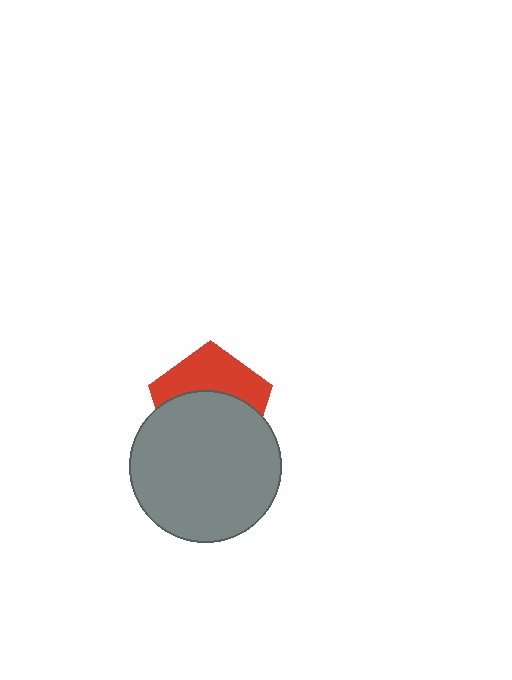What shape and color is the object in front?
The object in front is a gray circle.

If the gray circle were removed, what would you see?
You would see the complete red pentagon.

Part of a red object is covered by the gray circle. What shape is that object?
It is a pentagon.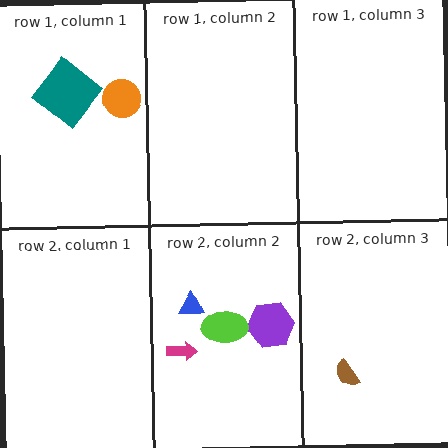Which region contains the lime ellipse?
The row 2, column 2 region.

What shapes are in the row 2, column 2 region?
The magenta arrow, the purple hexagon, the lime ellipse, the blue triangle.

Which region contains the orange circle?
The row 1, column 1 region.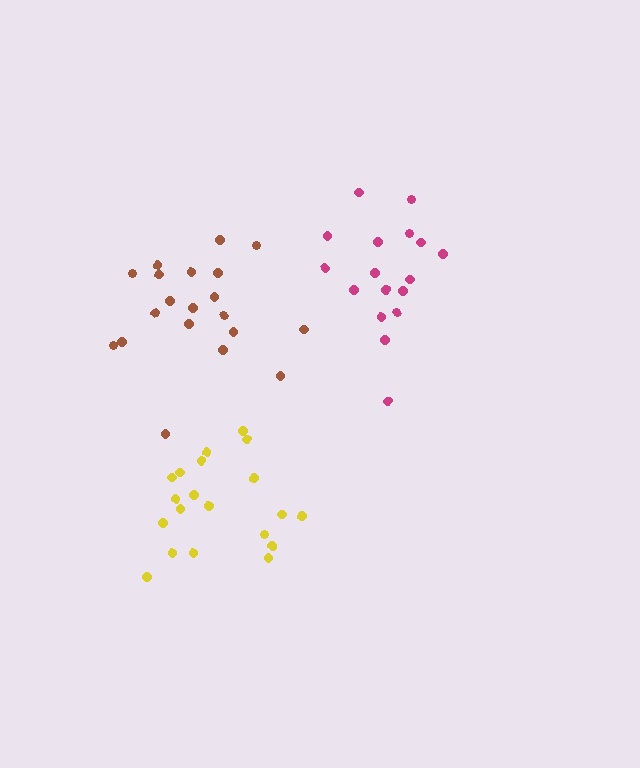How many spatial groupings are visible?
There are 3 spatial groupings.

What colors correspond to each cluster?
The clusters are colored: brown, magenta, yellow.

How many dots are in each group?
Group 1: 20 dots, Group 2: 17 dots, Group 3: 20 dots (57 total).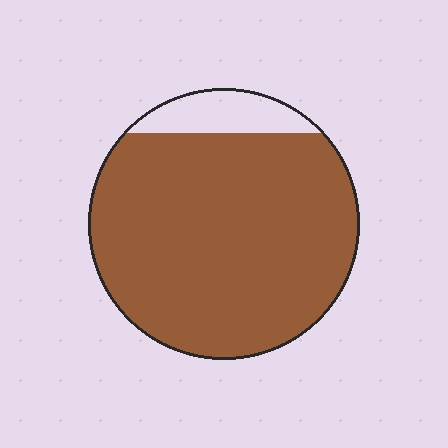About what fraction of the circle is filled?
About nine tenths (9/10).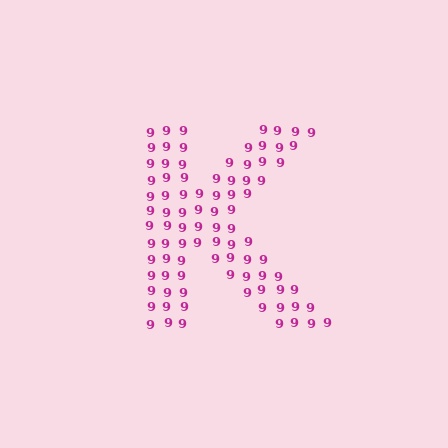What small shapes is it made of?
It is made of small digit 9's.